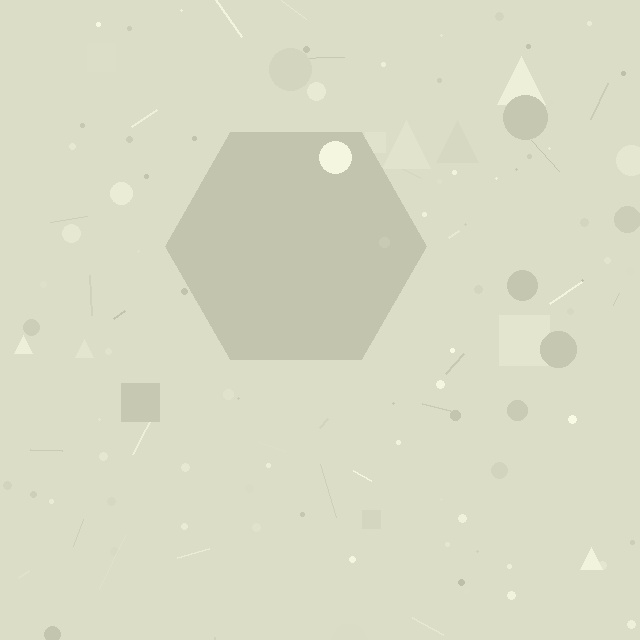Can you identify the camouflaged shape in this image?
The camouflaged shape is a hexagon.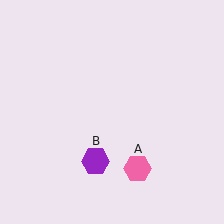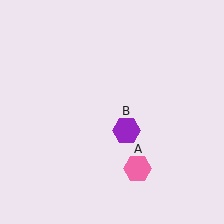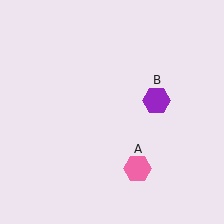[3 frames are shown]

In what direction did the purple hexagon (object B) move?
The purple hexagon (object B) moved up and to the right.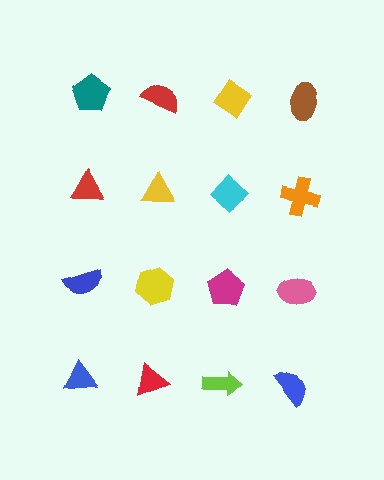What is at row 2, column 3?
A cyan diamond.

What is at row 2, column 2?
A yellow triangle.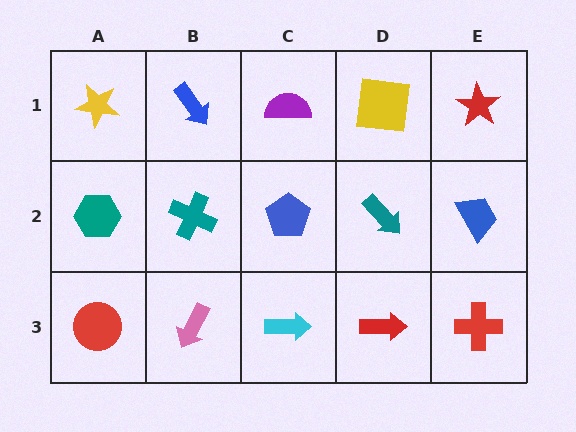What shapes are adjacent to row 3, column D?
A teal arrow (row 2, column D), a cyan arrow (row 3, column C), a red cross (row 3, column E).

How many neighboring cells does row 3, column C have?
3.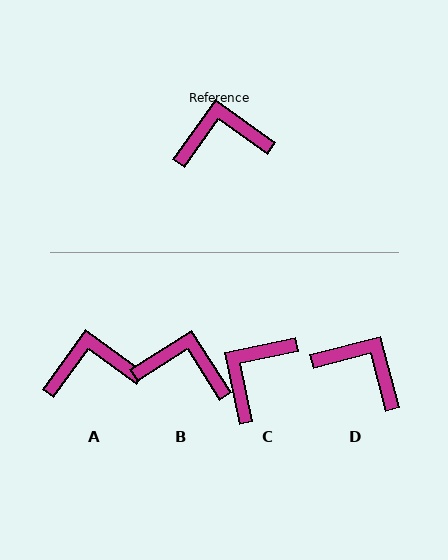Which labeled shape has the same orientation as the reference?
A.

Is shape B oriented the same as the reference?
No, it is off by about 22 degrees.